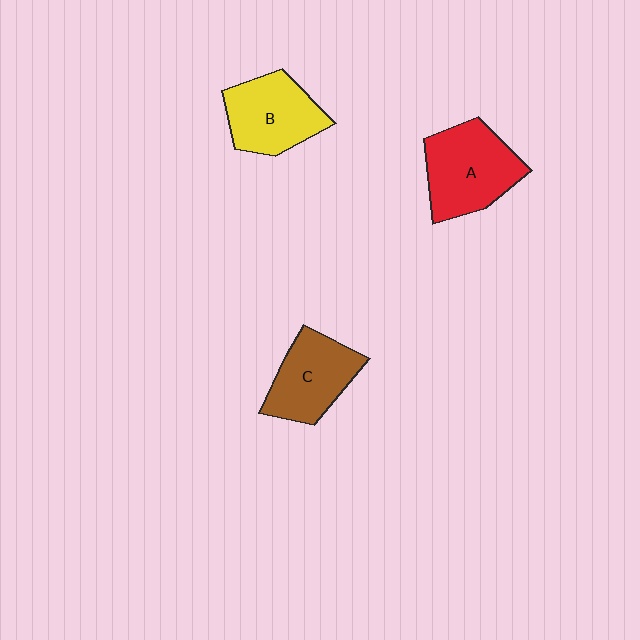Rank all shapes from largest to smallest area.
From largest to smallest: A (red), B (yellow), C (brown).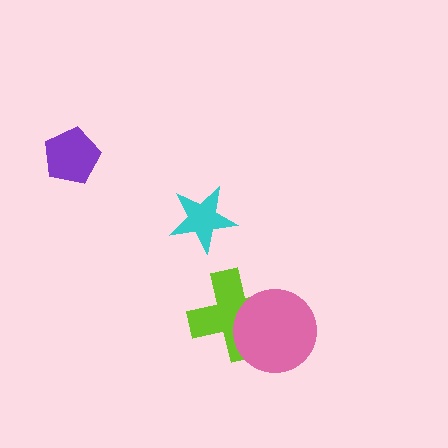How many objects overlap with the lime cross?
1 object overlaps with the lime cross.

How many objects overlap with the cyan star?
0 objects overlap with the cyan star.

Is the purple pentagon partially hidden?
No, no other shape covers it.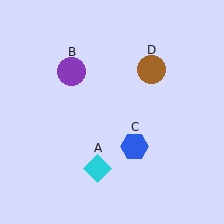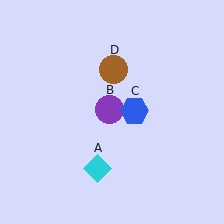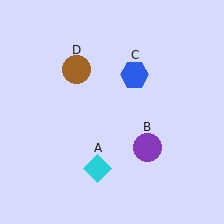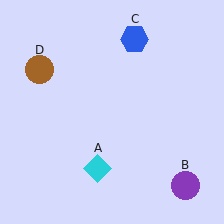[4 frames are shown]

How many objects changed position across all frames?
3 objects changed position: purple circle (object B), blue hexagon (object C), brown circle (object D).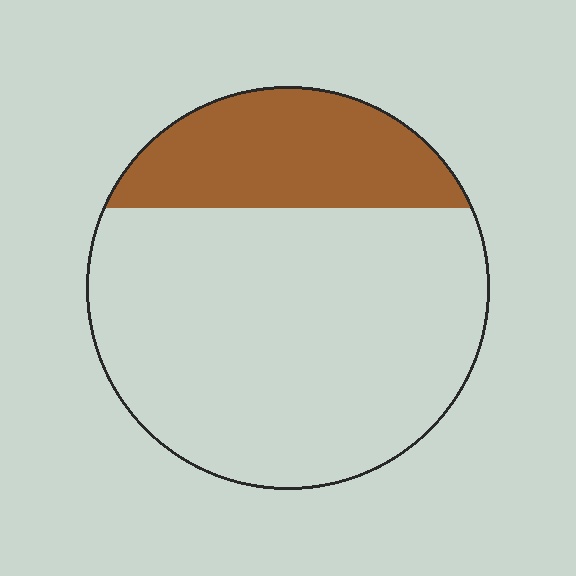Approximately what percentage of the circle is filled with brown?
Approximately 25%.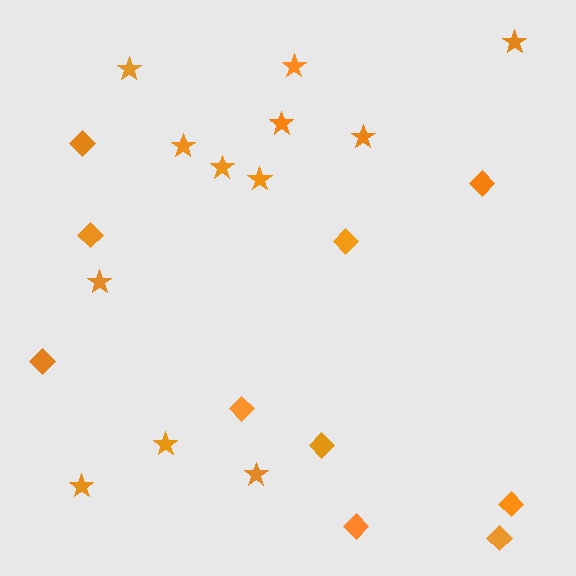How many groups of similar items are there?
There are 2 groups: one group of diamonds (10) and one group of stars (12).